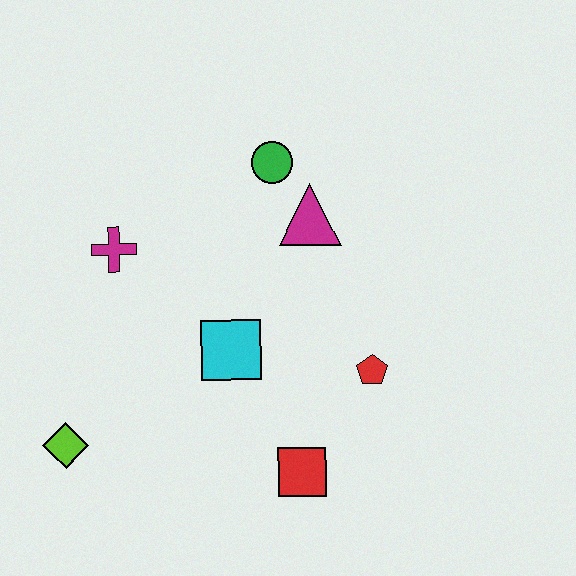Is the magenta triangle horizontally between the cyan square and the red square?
No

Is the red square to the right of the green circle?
Yes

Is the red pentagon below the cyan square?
Yes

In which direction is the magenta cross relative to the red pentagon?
The magenta cross is to the left of the red pentagon.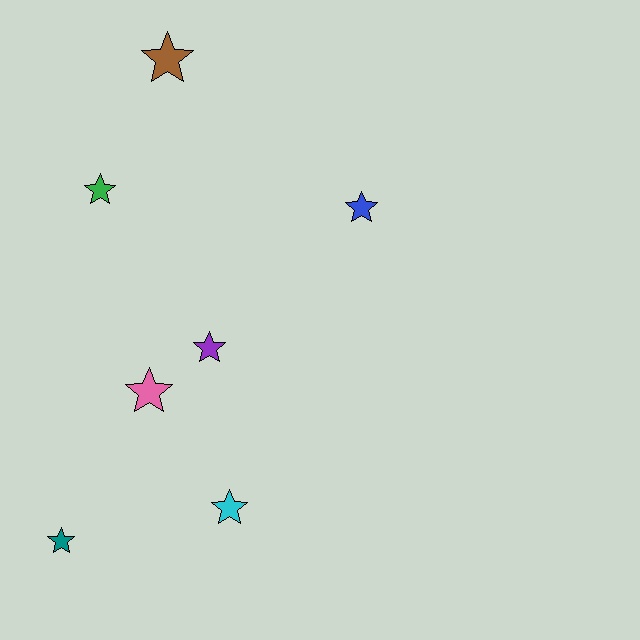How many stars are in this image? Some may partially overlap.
There are 7 stars.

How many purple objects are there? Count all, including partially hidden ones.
There is 1 purple object.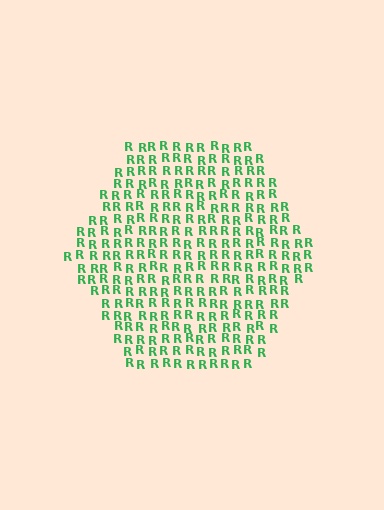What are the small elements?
The small elements are letter R's.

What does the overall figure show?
The overall figure shows a hexagon.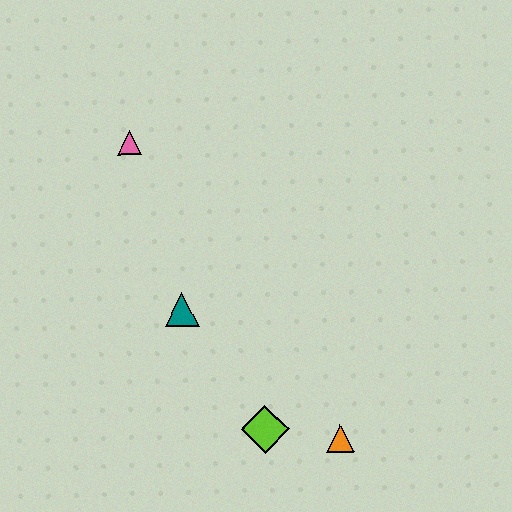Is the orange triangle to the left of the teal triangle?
No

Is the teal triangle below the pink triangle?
Yes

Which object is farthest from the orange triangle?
The pink triangle is farthest from the orange triangle.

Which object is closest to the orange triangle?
The lime diamond is closest to the orange triangle.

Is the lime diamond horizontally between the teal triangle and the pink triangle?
No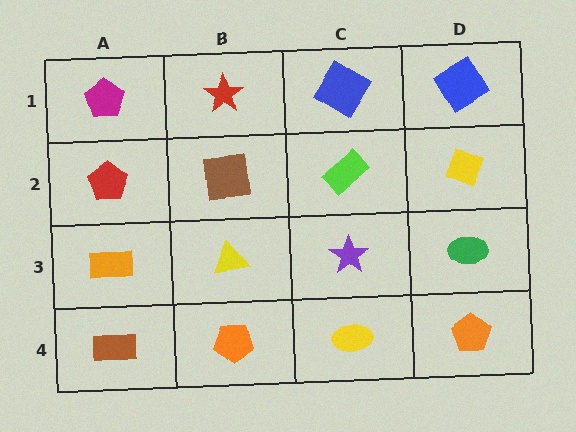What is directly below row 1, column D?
A yellow diamond.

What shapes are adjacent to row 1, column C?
A lime rectangle (row 2, column C), a red star (row 1, column B), a blue diamond (row 1, column D).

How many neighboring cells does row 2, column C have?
4.